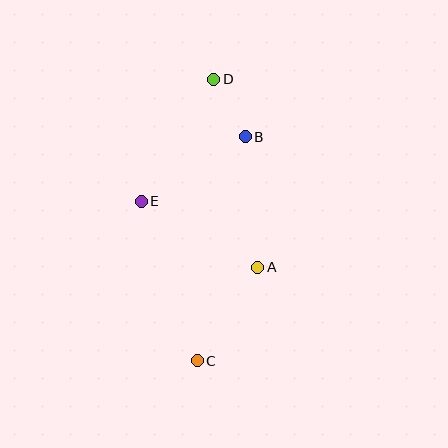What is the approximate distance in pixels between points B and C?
The distance between B and C is approximately 229 pixels.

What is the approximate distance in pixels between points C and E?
The distance between C and E is approximately 169 pixels.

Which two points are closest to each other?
Points B and D are closest to each other.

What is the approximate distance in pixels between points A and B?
The distance between A and B is approximately 131 pixels.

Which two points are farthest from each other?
Points C and D are farthest from each other.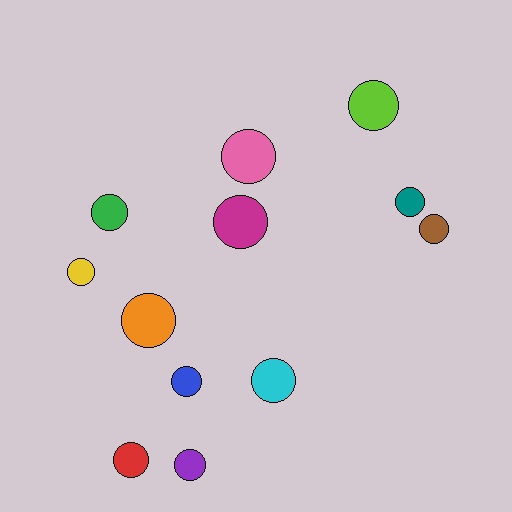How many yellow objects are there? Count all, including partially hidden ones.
There is 1 yellow object.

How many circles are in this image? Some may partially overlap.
There are 12 circles.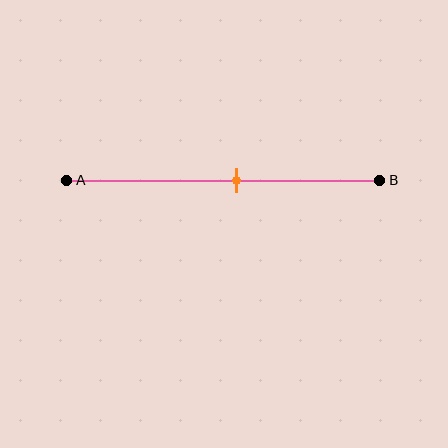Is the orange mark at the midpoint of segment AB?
No, the mark is at about 55% from A, not at the 50% midpoint.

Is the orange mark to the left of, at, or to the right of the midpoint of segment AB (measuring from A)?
The orange mark is to the right of the midpoint of segment AB.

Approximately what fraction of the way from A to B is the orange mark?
The orange mark is approximately 55% of the way from A to B.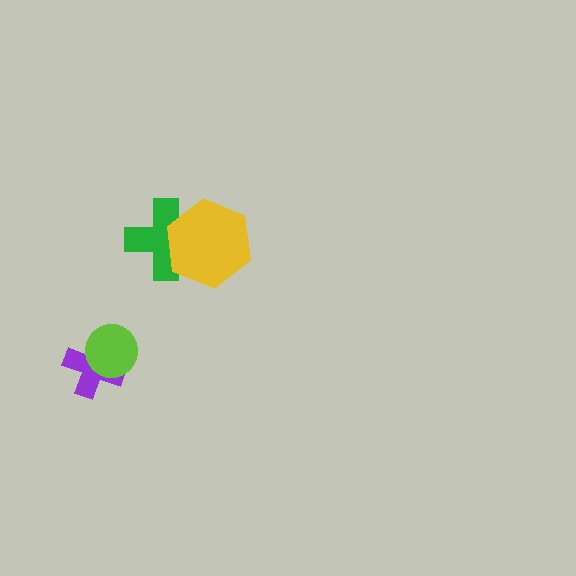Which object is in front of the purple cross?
The lime circle is in front of the purple cross.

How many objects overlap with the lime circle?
1 object overlaps with the lime circle.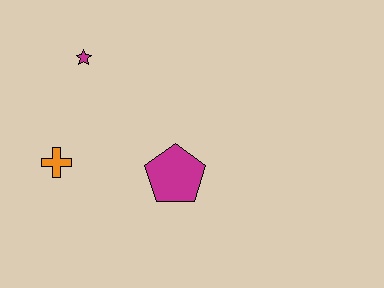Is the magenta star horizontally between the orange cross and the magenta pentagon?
Yes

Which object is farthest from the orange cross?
The magenta pentagon is farthest from the orange cross.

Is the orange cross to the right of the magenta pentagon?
No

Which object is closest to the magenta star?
The orange cross is closest to the magenta star.